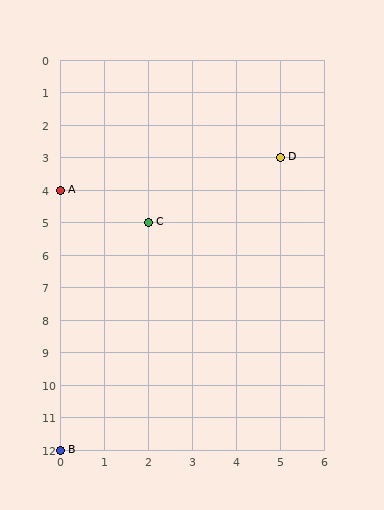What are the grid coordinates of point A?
Point A is at grid coordinates (0, 4).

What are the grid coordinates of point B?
Point B is at grid coordinates (0, 12).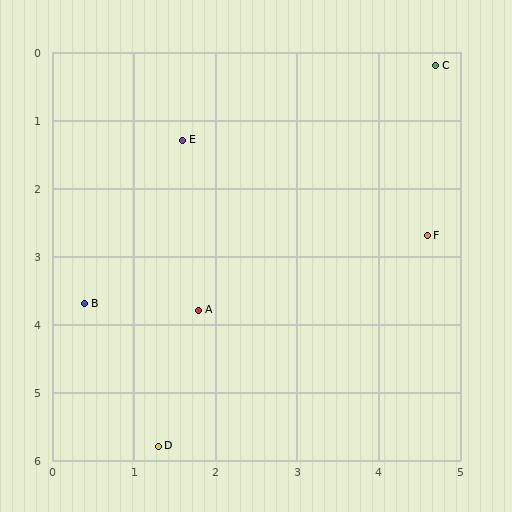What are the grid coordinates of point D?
Point D is at approximately (1.3, 5.8).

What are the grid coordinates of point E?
Point E is at approximately (1.6, 1.3).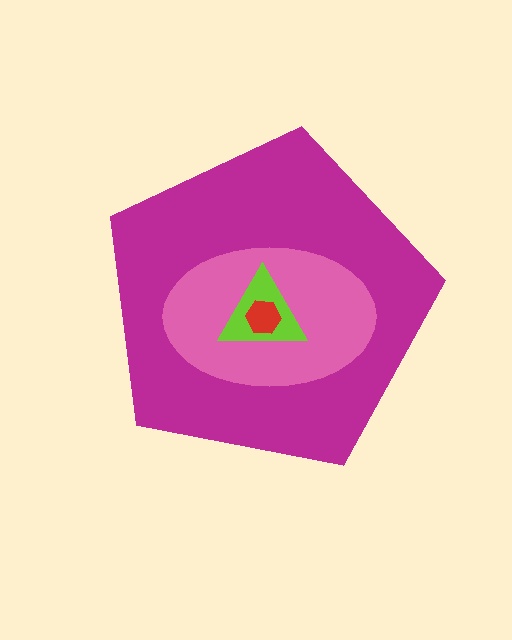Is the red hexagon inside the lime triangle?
Yes.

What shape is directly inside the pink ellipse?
The lime triangle.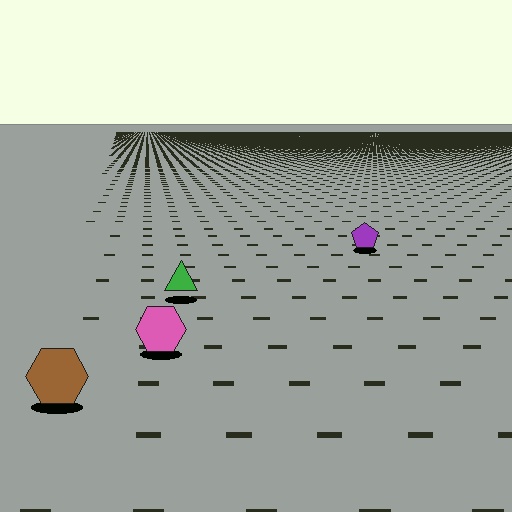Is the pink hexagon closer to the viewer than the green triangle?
Yes. The pink hexagon is closer — you can tell from the texture gradient: the ground texture is coarser near it.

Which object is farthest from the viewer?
The purple pentagon is farthest from the viewer. It appears smaller and the ground texture around it is denser.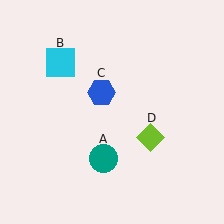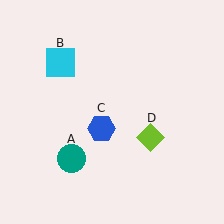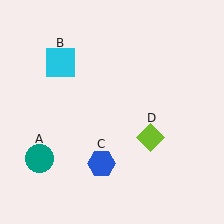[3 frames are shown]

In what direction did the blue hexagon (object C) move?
The blue hexagon (object C) moved down.